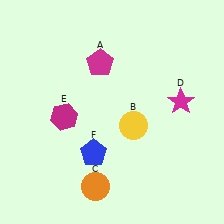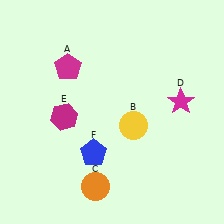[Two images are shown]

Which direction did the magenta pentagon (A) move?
The magenta pentagon (A) moved left.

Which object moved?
The magenta pentagon (A) moved left.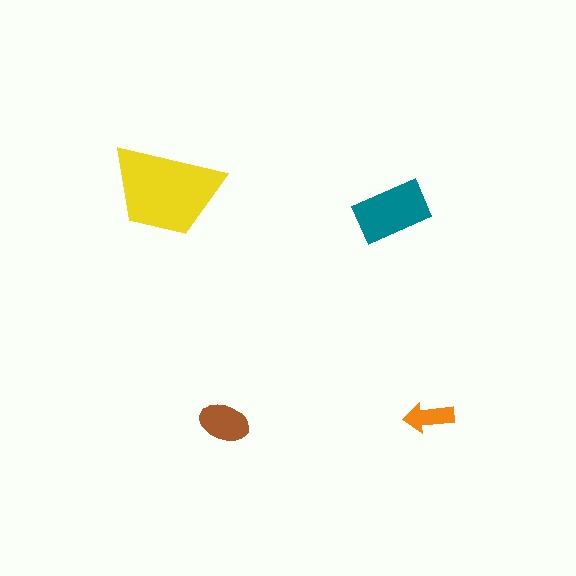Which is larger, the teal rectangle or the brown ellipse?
The teal rectangle.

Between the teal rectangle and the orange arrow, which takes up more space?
The teal rectangle.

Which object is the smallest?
The orange arrow.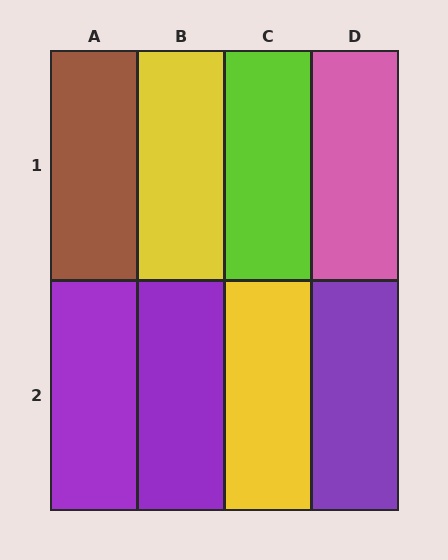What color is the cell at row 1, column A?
Brown.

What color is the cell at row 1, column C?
Lime.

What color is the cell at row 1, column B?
Yellow.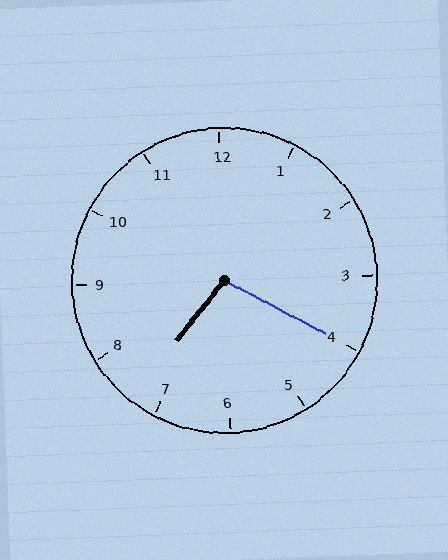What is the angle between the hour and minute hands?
Approximately 100 degrees.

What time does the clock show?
7:20.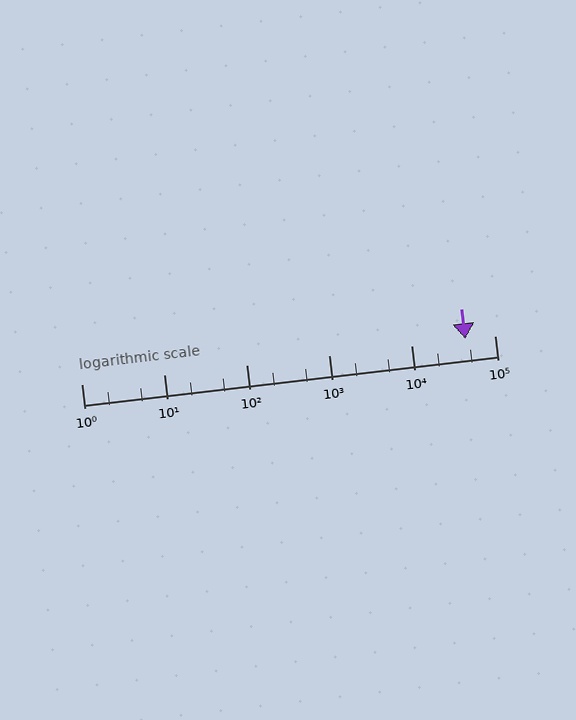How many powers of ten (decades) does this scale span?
The scale spans 5 decades, from 1 to 100000.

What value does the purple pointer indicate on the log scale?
The pointer indicates approximately 44000.